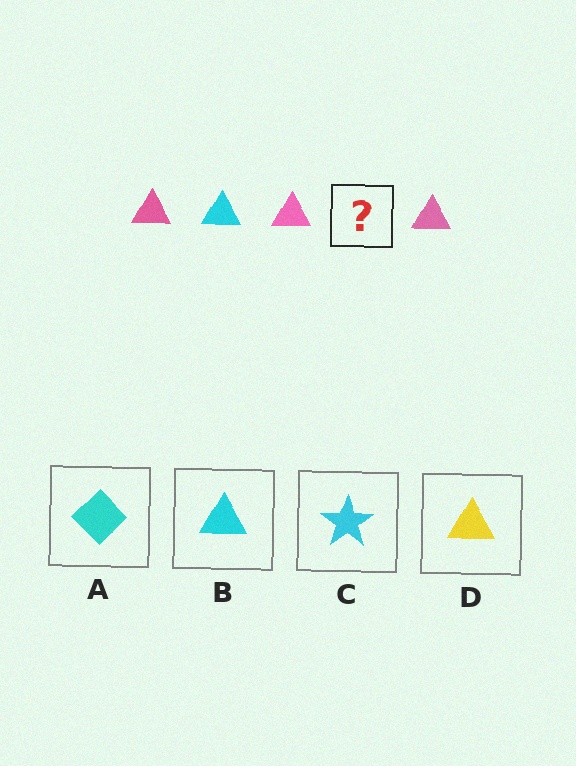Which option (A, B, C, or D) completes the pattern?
B.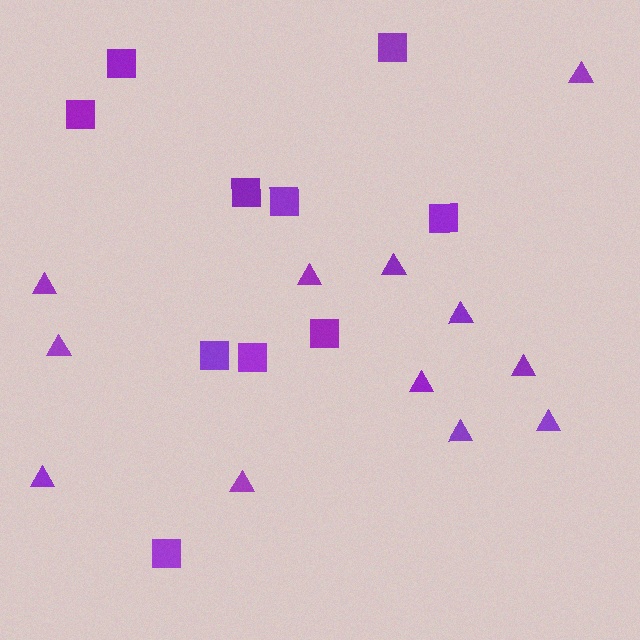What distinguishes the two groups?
There are 2 groups: one group of triangles (12) and one group of squares (10).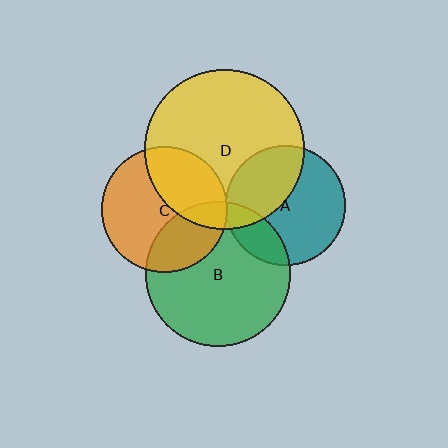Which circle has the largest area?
Circle D (yellow).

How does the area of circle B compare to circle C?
Approximately 1.3 times.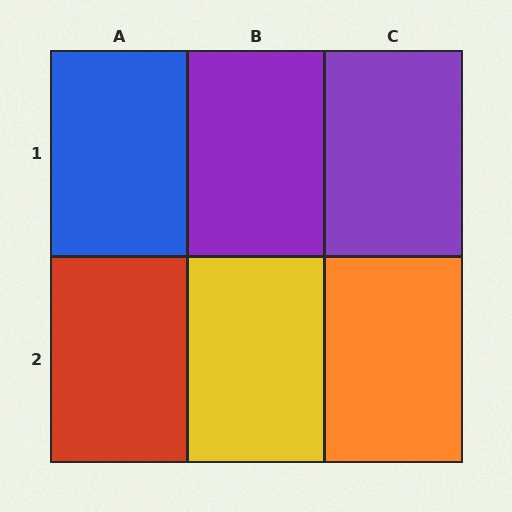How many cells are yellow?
1 cell is yellow.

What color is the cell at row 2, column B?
Yellow.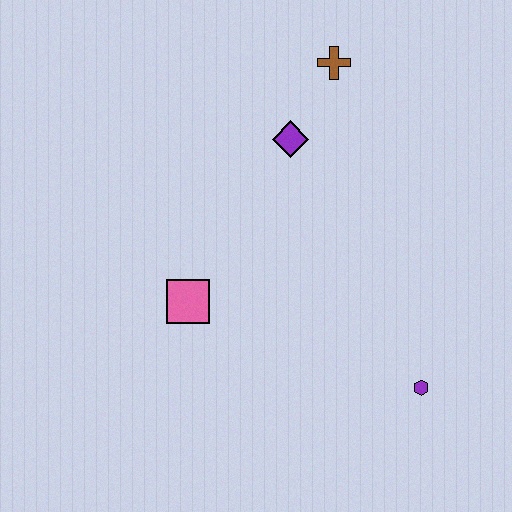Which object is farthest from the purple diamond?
The purple hexagon is farthest from the purple diamond.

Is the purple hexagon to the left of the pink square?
No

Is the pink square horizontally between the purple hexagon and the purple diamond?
No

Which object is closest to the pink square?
The purple diamond is closest to the pink square.